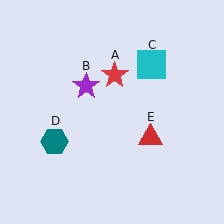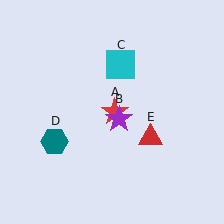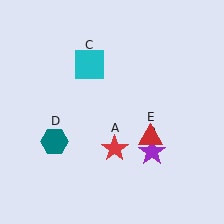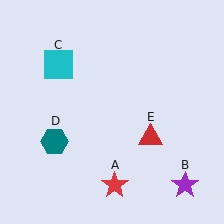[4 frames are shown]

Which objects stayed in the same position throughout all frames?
Teal hexagon (object D) and red triangle (object E) remained stationary.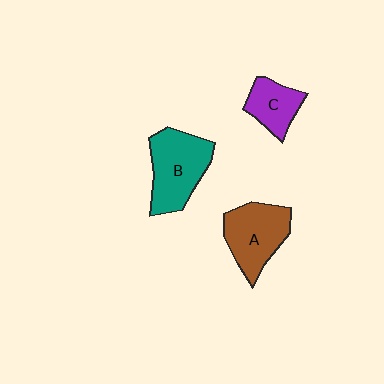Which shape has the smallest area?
Shape C (purple).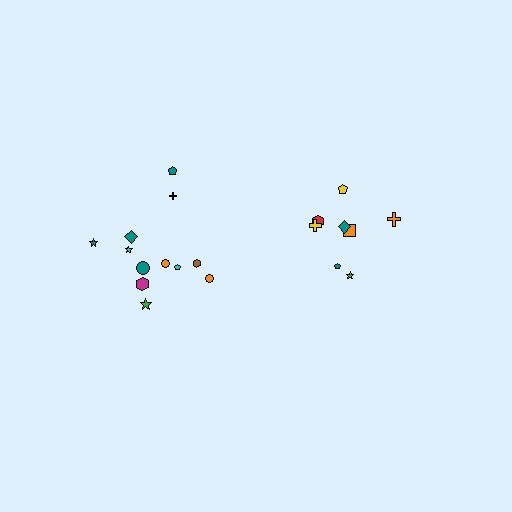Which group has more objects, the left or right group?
The left group.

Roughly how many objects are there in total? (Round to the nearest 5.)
Roughly 20 objects in total.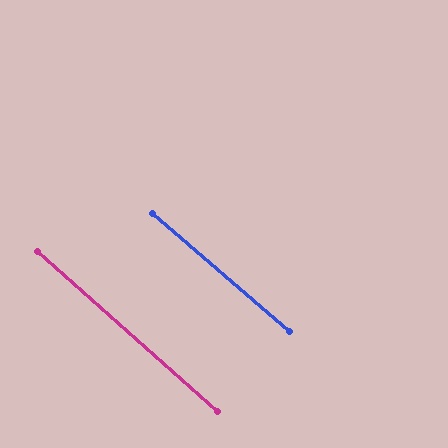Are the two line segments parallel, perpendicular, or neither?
Parallel — their directions differ by only 1.1°.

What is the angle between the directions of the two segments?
Approximately 1 degree.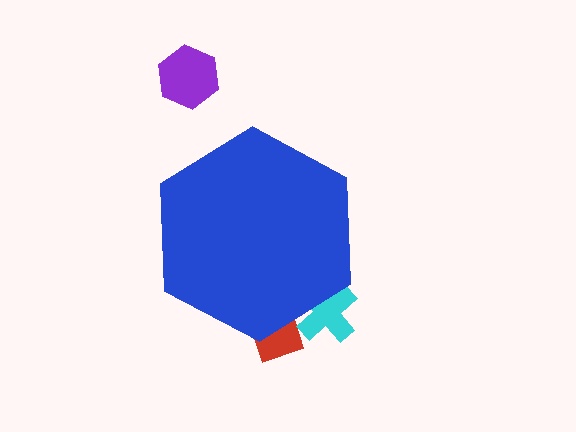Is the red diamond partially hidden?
Yes, the red diamond is partially hidden behind the blue hexagon.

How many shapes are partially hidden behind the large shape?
2 shapes are partially hidden.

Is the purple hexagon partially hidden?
No, the purple hexagon is fully visible.